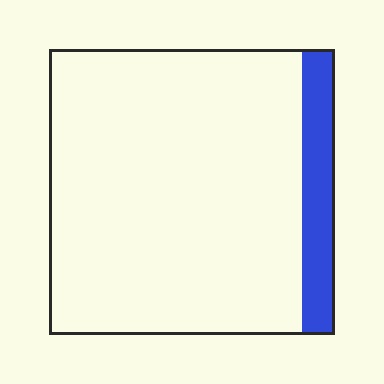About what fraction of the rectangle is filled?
About one eighth (1/8).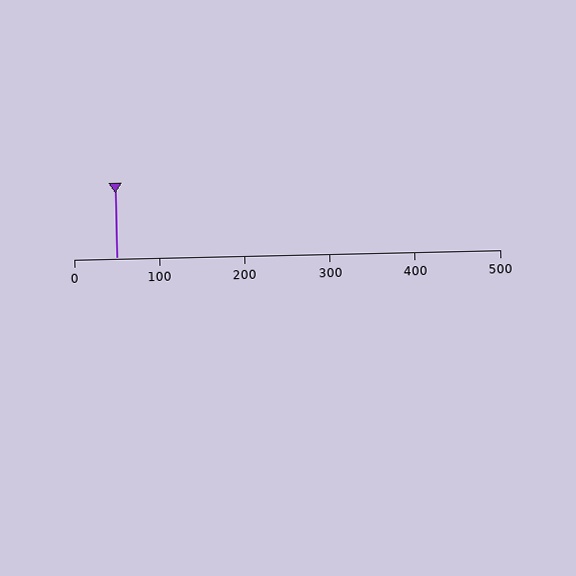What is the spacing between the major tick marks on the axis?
The major ticks are spaced 100 apart.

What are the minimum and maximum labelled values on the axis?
The axis runs from 0 to 500.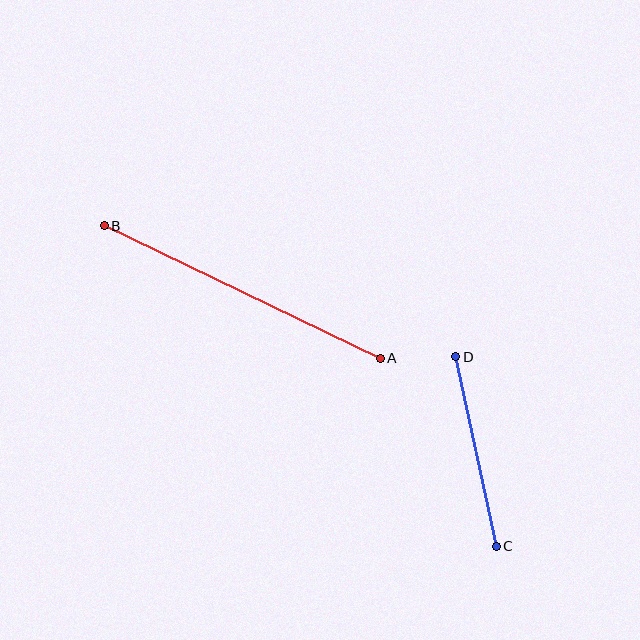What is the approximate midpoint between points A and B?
The midpoint is at approximately (242, 292) pixels.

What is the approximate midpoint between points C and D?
The midpoint is at approximately (476, 451) pixels.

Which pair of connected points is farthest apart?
Points A and B are farthest apart.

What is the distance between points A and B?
The distance is approximately 306 pixels.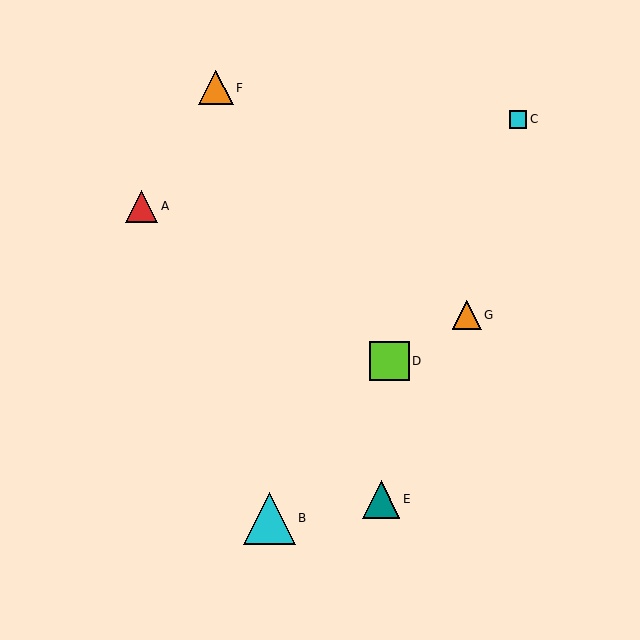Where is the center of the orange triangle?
The center of the orange triangle is at (467, 315).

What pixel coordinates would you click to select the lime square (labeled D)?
Click at (389, 361) to select the lime square D.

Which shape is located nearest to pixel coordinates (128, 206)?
The red triangle (labeled A) at (142, 206) is nearest to that location.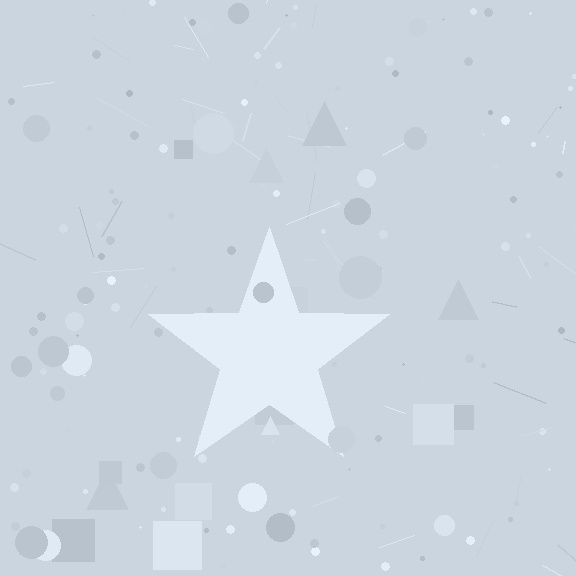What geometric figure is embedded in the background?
A star is embedded in the background.